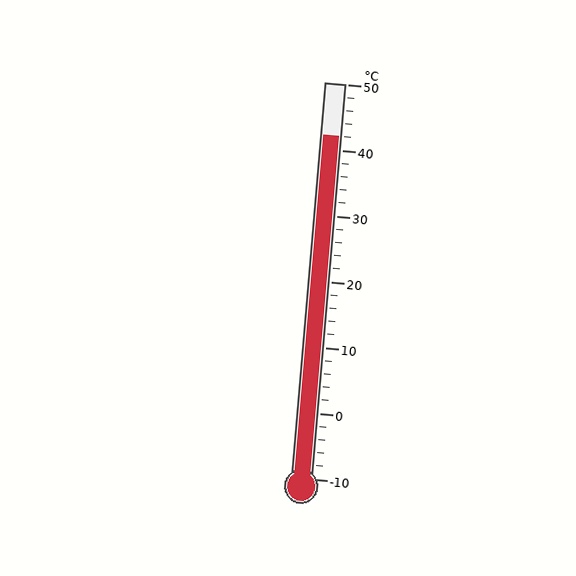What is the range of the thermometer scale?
The thermometer scale ranges from -10°C to 50°C.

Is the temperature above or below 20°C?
The temperature is above 20°C.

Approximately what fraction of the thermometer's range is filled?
The thermometer is filled to approximately 85% of its range.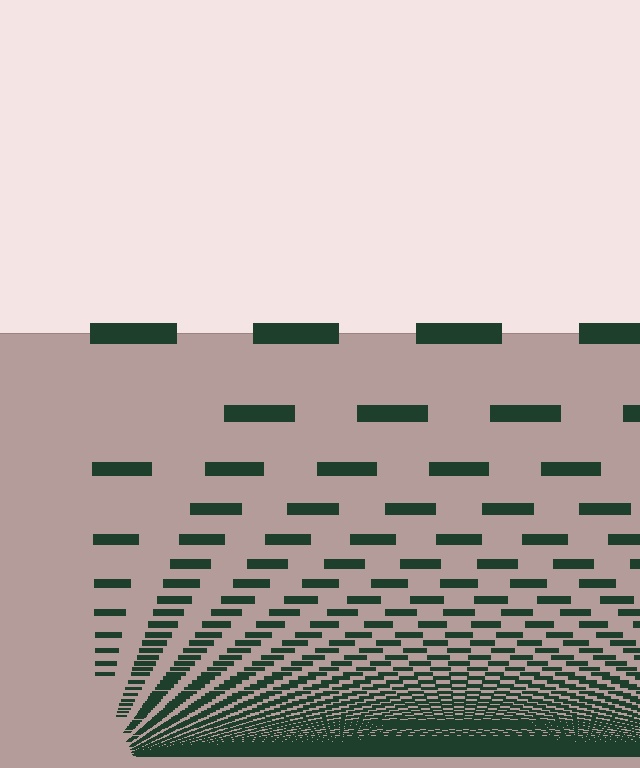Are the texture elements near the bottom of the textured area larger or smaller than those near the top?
Smaller. The gradient is inverted — elements near the bottom are smaller and denser.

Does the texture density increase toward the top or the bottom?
Density increases toward the bottom.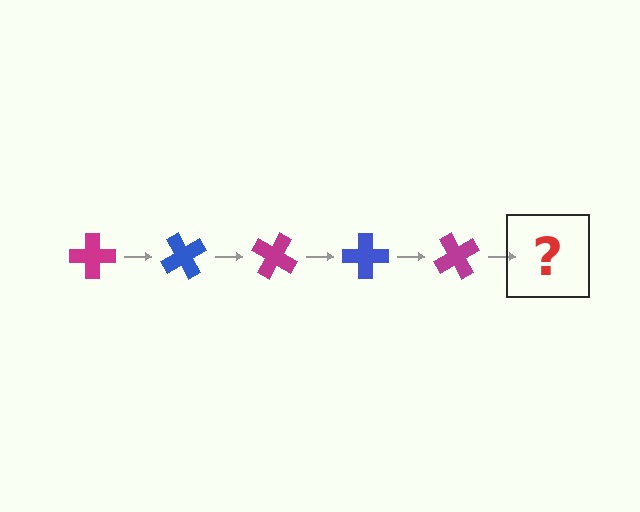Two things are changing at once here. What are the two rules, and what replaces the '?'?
The two rules are that it rotates 60 degrees each step and the color cycles through magenta and blue. The '?' should be a blue cross, rotated 300 degrees from the start.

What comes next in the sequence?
The next element should be a blue cross, rotated 300 degrees from the start.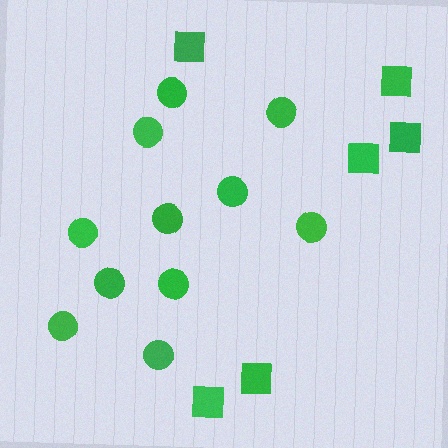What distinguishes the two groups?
There are 2 groups: one group of circles (11) and one group of squares (6).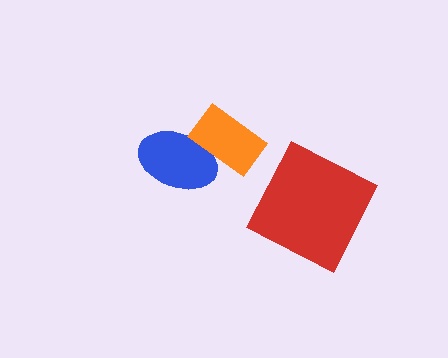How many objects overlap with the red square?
0 objects overlap with the red square.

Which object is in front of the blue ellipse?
The orange rectangle is in front of the blue ellipse.